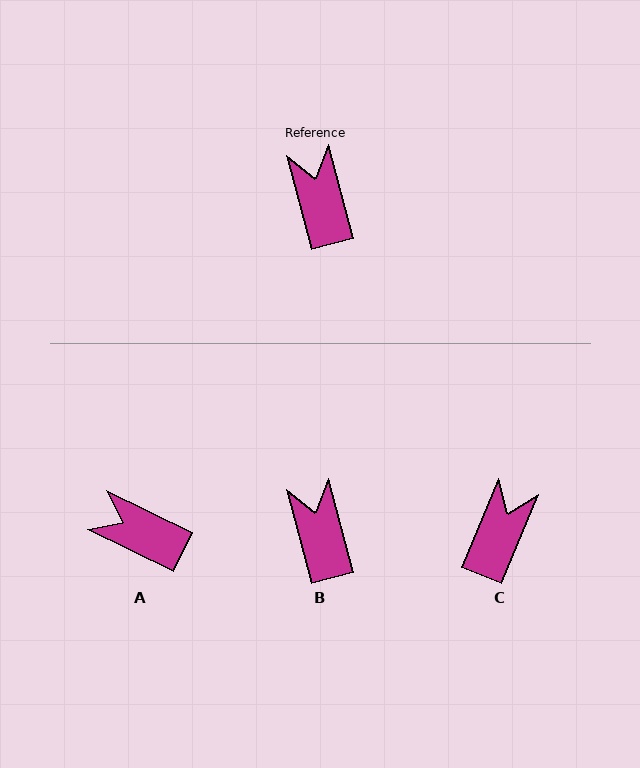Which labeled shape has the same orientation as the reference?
B.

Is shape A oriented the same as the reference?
No, it is off by about 49 degrees.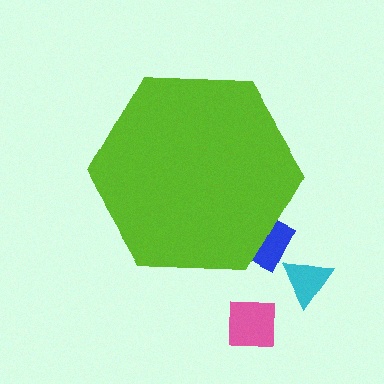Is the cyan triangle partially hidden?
No, the cyan triangle is fully visible.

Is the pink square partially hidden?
No, the pink square is fully visible.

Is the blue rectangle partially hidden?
Yes, the blue rectangle is partially hidden behind the lime hexagon.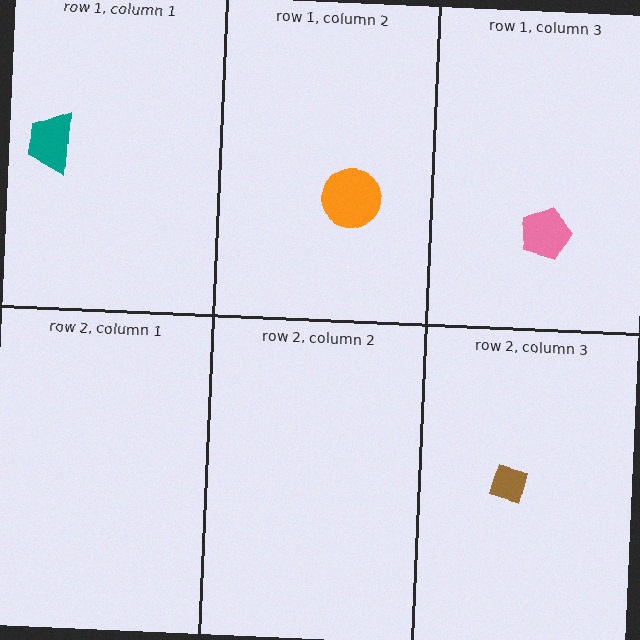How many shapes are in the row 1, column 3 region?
1.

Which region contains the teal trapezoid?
The row 1, column 1 region.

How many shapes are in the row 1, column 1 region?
1.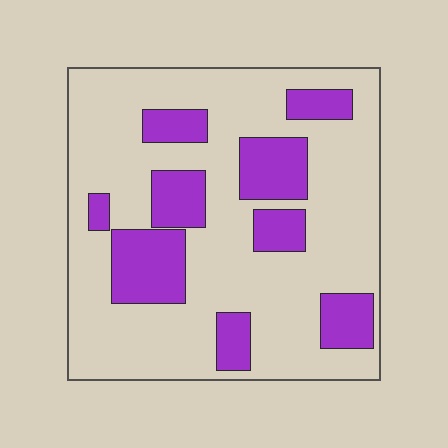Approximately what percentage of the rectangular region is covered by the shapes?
Approximately 25%.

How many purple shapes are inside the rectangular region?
9.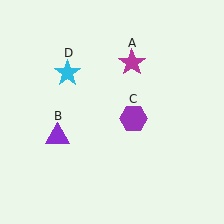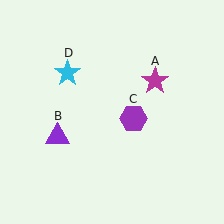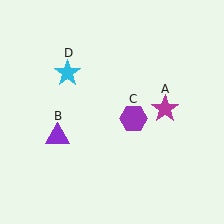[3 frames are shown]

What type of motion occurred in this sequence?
The magenta star (object A) rotated clockwise around the center of the scene.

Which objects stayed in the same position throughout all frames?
Purple triangle (object B) and purple hexagon (object C) and cyan star (object D) remained stationary.